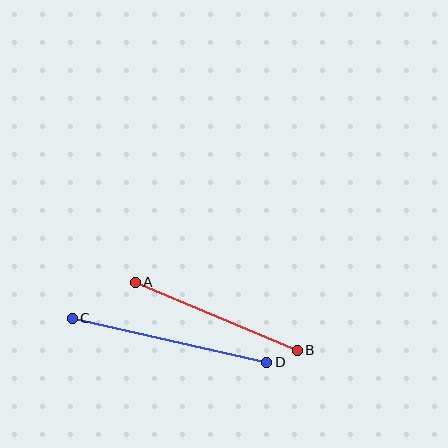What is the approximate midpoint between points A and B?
The midpoint is at approximately (216, 316) pixels.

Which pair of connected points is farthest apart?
Points C and D are farthest apart.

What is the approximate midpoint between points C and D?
The midpoint is at approximately (170, 340) pixels.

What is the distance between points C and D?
The distance is approximately 199 pixels.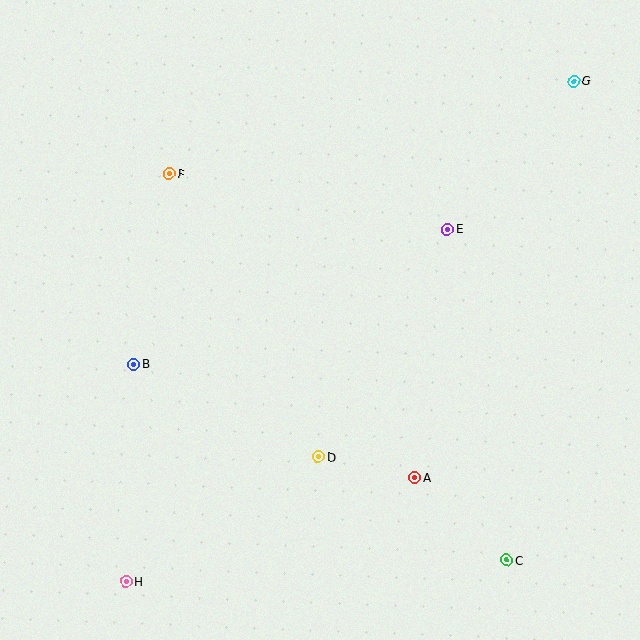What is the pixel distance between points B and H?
The distance between B and H is 218 pixels.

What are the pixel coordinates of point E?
Point E is at (447, 229).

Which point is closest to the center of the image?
Point D at (318, 457) is closest to the center.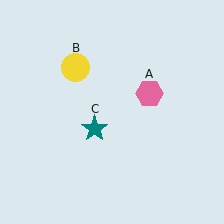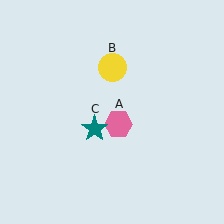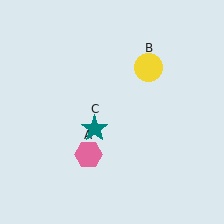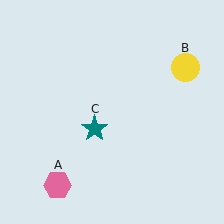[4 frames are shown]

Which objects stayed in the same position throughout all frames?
Teal star (object C) remained stationary.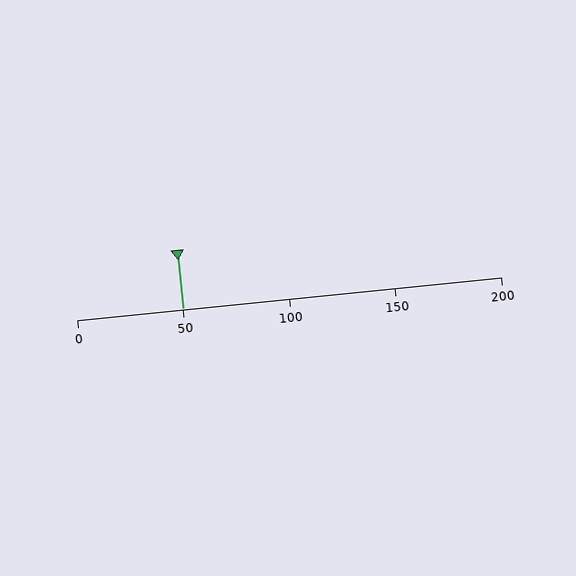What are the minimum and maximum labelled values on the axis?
The axis runs from 0 to 200.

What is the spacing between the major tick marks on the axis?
The major ticks are spaced 50 apart.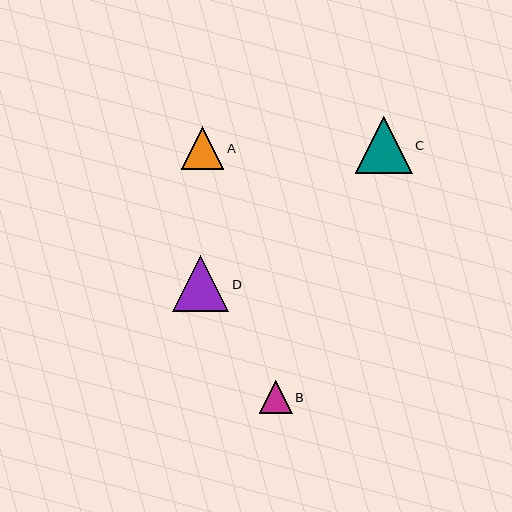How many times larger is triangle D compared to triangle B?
Triangle D is approximately 1.7 times the size of triangle B.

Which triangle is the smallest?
Triangle B is the smallest with a size of approximately 33 pixels.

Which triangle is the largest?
Triangle C is the largest with a size of approximately 57 pixels.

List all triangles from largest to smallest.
From largest to smallest: C, D, A, B.